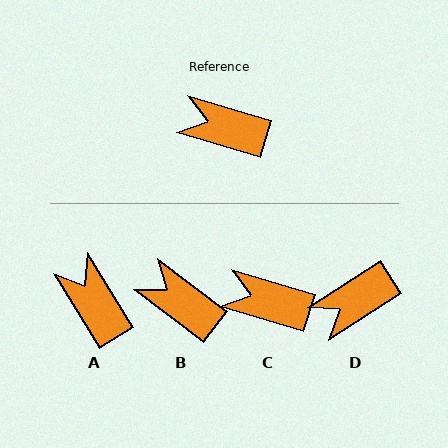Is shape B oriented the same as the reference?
No, it is off by about 21 degrees.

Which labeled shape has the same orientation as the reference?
C.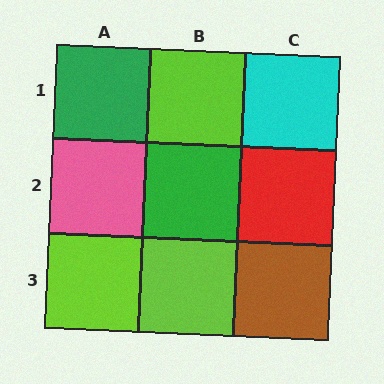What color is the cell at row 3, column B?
Lime.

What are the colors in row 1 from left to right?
Green, lime, cyan.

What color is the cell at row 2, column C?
Red.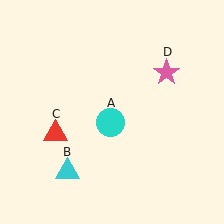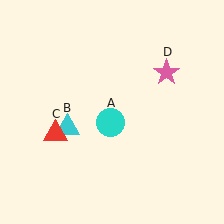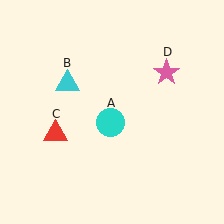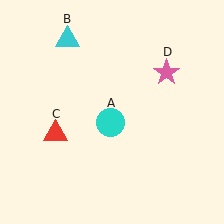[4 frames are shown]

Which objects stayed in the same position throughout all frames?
Cyan circle (object A) and red triangle (object C) and pink star (object D) remained stationary.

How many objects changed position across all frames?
1 object changed position: cyan triangle (object B).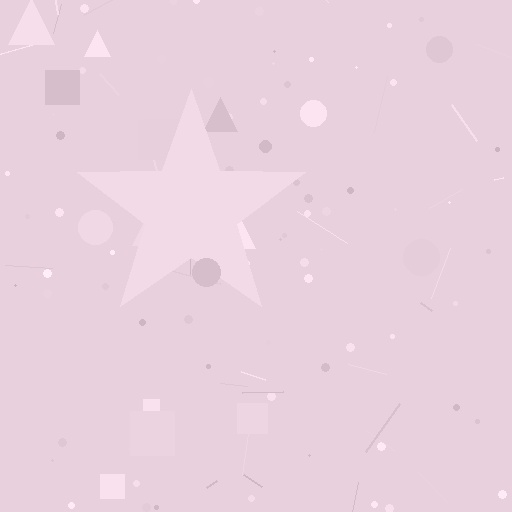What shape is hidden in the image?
A star is hidden in the image.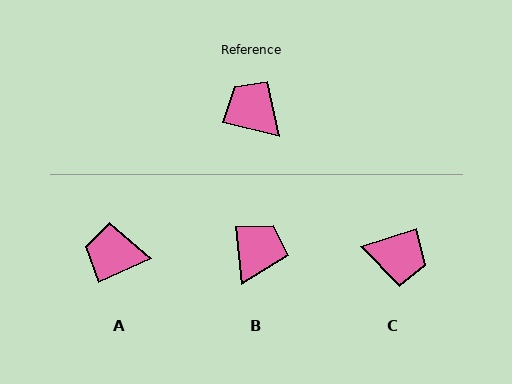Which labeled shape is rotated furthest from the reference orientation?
C, about 148 degrees away.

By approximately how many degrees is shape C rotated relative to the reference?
Approximately 148 degrees clockwise.